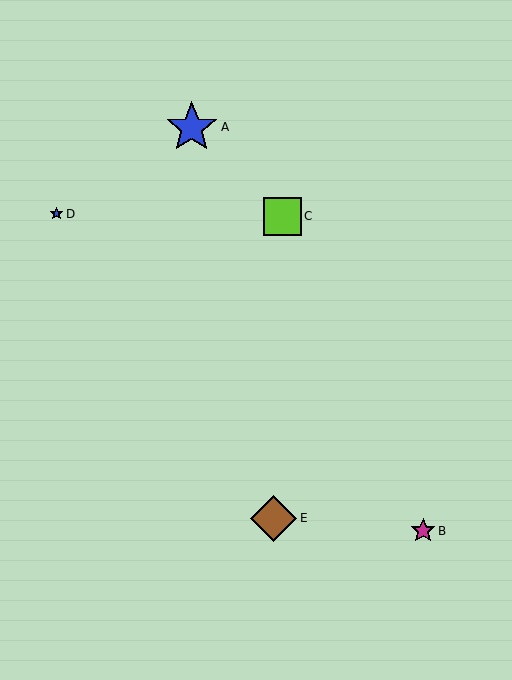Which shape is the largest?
The blue star (labeled A) is the largest.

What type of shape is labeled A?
Shape A is a blue star.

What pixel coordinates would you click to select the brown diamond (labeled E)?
Click at (274, 518) to select the brown diamond E.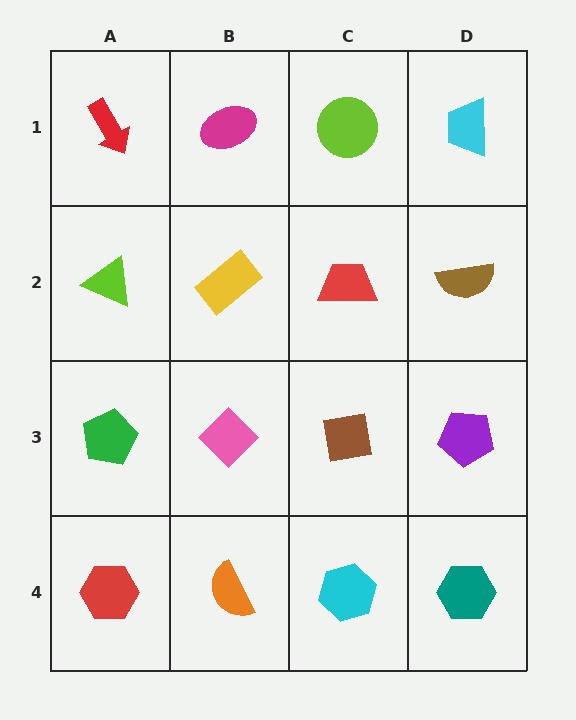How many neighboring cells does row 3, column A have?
3.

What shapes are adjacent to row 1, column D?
A brown semicircle (row 2, column D), a lime circle (row 1, column C).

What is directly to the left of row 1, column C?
A magenta ellipse.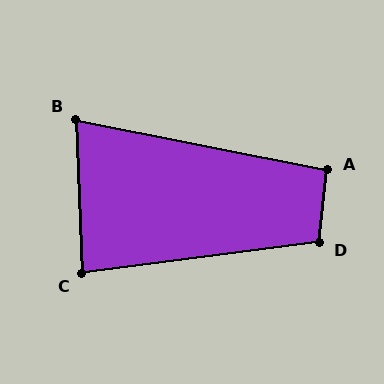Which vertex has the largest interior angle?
D, at approximately 104 degrees.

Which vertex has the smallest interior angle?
B, at approximately 76 degrees.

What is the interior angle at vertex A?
Approximately 95 degrees (obtuse).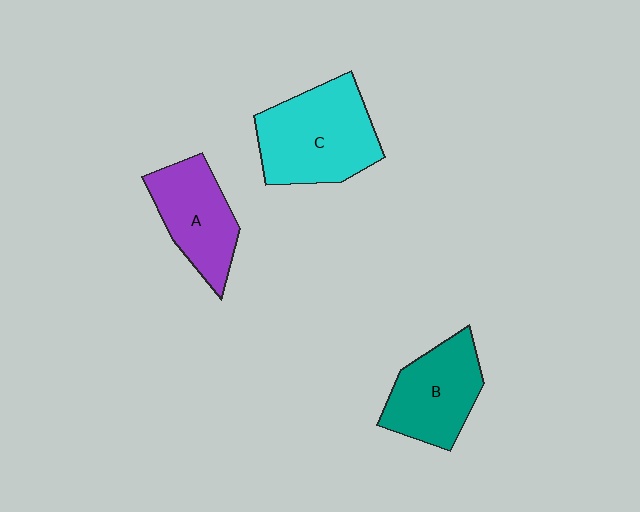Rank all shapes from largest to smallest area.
From largest to smallest: C (cyan), B (teal), A (purple).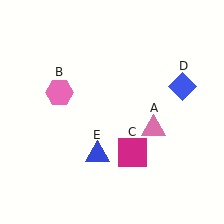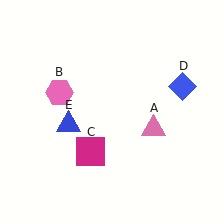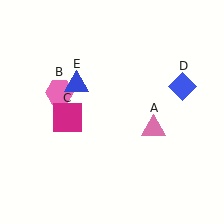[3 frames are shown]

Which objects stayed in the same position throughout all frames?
Pink triangle (object A) and pink hexagon (object B) and blue diamond (object D) remained stationary.